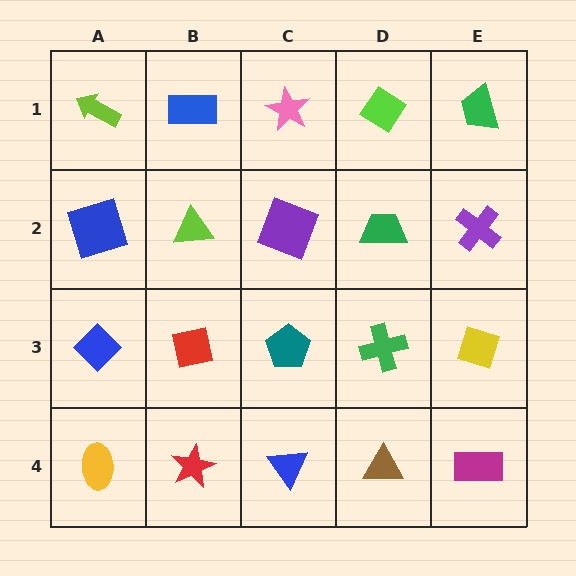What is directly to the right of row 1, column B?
A pink star.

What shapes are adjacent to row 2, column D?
A lime diamond (row 1, column D), a green cross (row 3, column D), a purple square (row 2, column C), a purple cross (row 2, column E).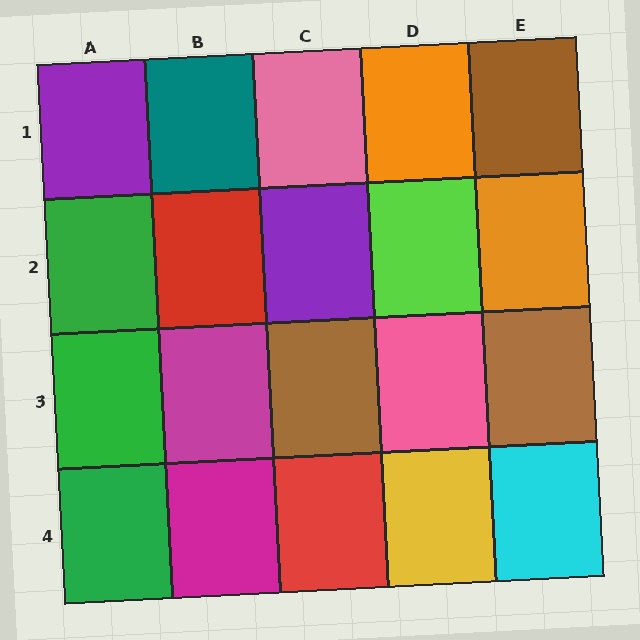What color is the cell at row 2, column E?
Orange.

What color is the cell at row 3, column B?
Magenta.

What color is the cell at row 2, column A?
Green.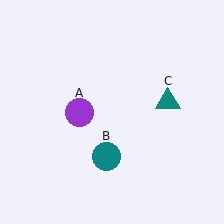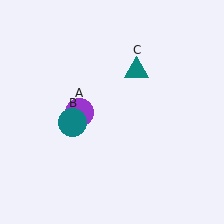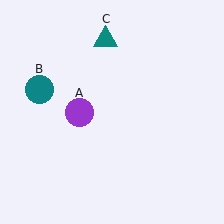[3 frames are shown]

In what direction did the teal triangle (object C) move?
The teal triangle (object C) moved up and to the left.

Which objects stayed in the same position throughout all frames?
Purple circle (object A) remained stationary.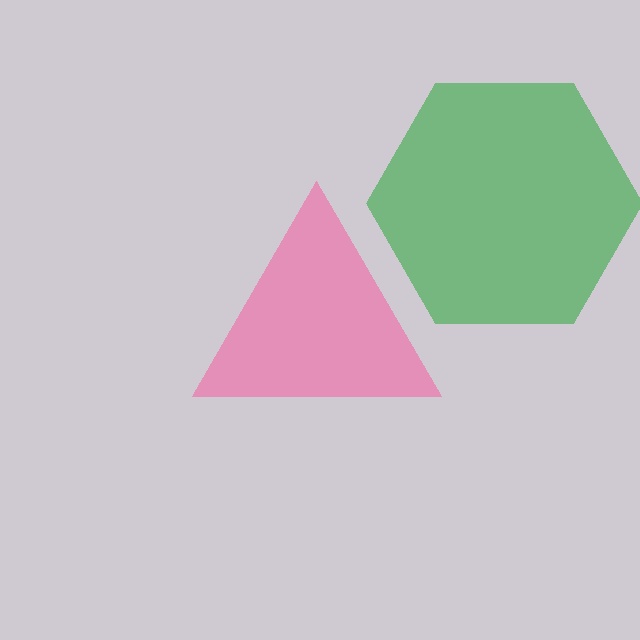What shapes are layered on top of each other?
The layered shapes are: a green hexagon, a pink triangle.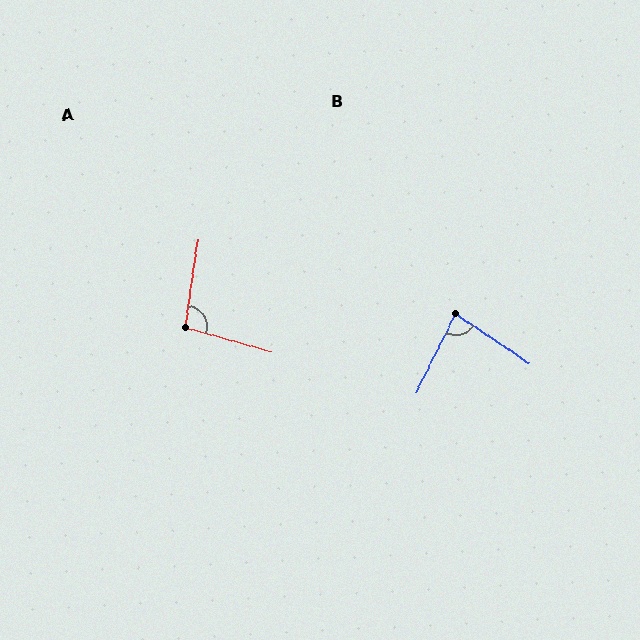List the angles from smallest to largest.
B (82°), A (97°).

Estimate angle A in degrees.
Approximately 97 degrees.